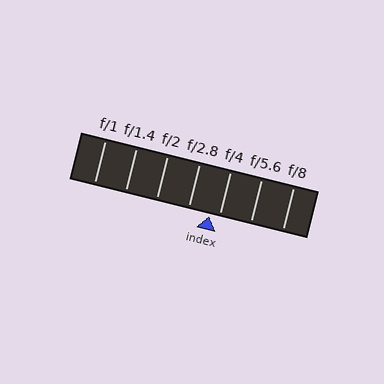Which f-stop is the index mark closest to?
The index mark is closest to f/4.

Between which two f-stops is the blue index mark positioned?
The index mark is between f/2.8 and f/4.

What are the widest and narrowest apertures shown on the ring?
The widest aperture shown is f/1 and the narrowest is f/8.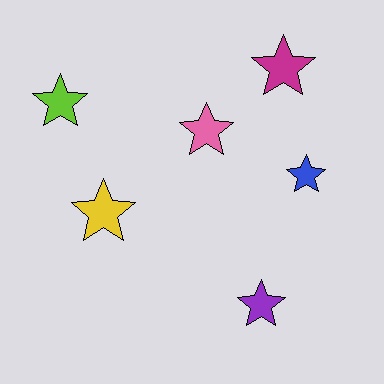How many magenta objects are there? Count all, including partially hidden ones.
There is 1 magenta object.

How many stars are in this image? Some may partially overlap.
There are 6 stars.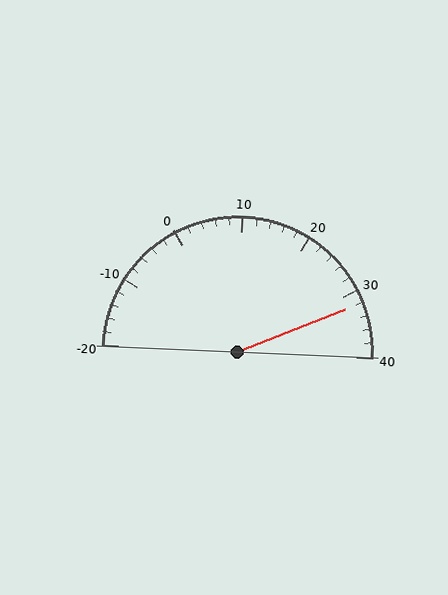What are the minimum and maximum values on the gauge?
The gauge ranges from -20 to 40.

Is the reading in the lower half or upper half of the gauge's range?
The reading is in the upper half of the range (-20 to 40).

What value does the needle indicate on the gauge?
The needle indicates approximately 32.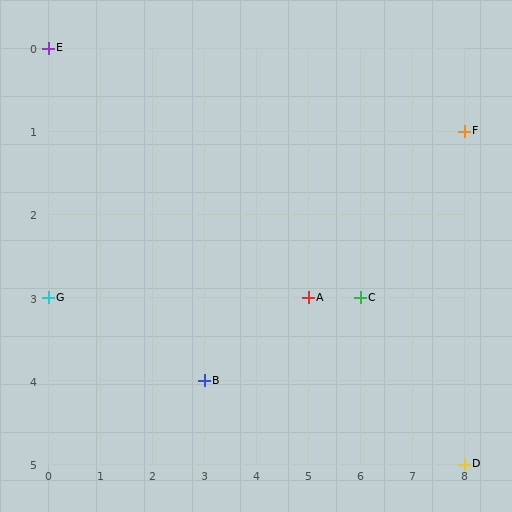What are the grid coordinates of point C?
Point C is at grid coordinates (6, 3).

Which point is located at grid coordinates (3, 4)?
Point B is at (3, 4).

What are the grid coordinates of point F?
Point F is at grid coordinates (8, 1).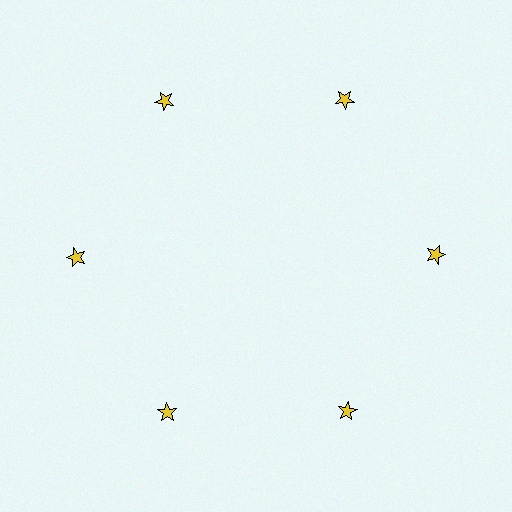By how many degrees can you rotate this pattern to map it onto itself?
The pattern maps onto itself every 60 degrees of rotation.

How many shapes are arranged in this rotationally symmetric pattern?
There are 6 shapes, arranged in 6 groups of 1.